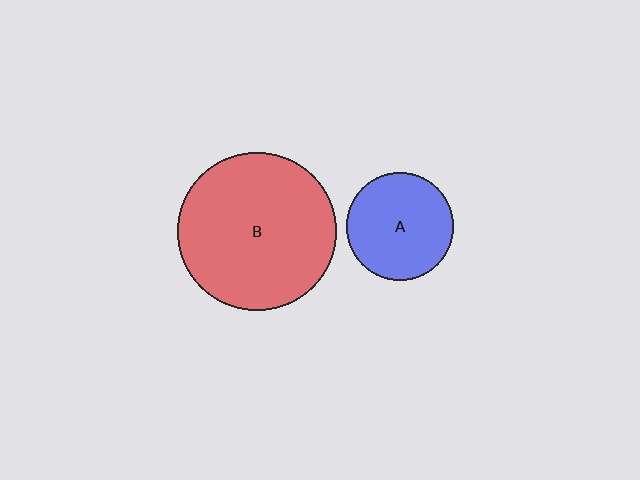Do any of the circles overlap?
No, none of the circles overlap.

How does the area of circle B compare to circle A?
Approximately 2.2 times.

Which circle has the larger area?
Circle B (red).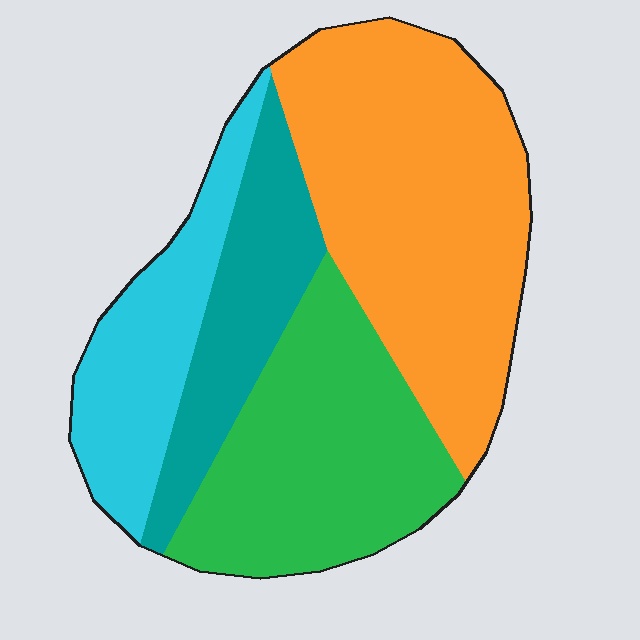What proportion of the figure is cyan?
Cyan covers about 15% of the figure.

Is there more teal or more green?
Green.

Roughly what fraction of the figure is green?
Green takes up about one quarter (1/4) of the figure.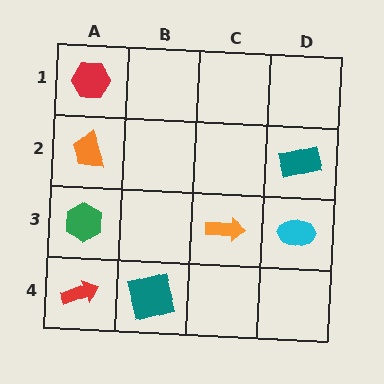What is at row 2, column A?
An orange trapezoid.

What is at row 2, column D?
A teal rectangle.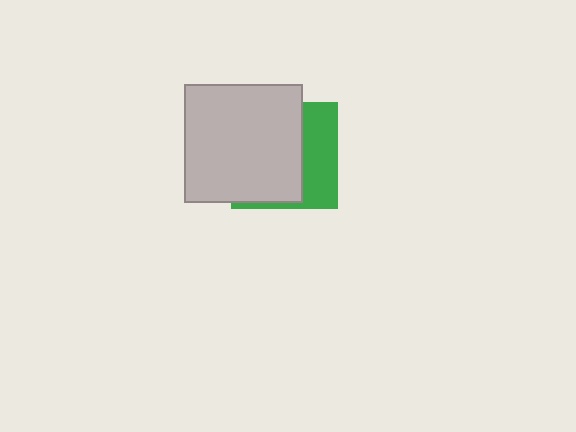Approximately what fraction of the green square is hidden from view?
Roughly 64% of the green square is hidden behind the light gray square.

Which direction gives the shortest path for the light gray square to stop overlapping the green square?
Moving left gives the shortest separation.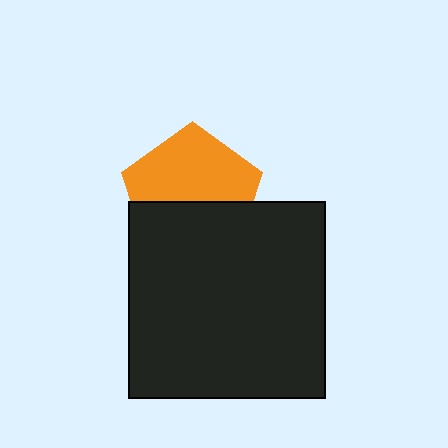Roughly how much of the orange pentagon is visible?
About half of it is visible (roughly 57%).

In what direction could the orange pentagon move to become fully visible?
The orange pentagon could move up. That would shift it out from behind the black square entirely.